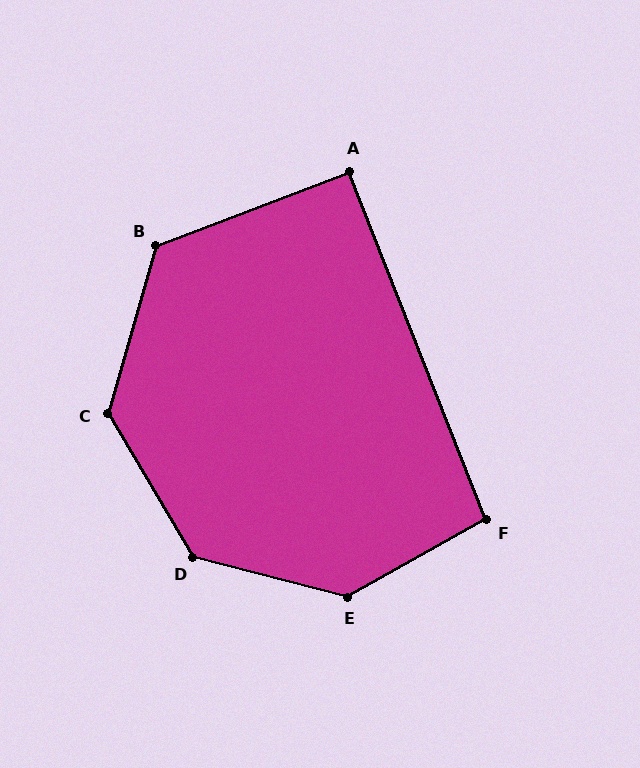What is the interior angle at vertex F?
Approximately 98 degrees (obtuse).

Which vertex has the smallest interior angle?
A, at approximately 90 degrees.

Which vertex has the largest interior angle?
E, at approximately 136 degrees.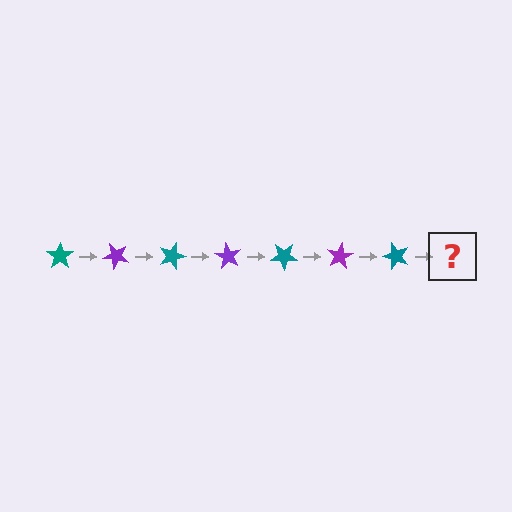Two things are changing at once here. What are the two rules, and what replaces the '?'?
The two rules are that it rotates 45 degrees each step and the color cycles through teal and purple. The '?' should be a purple star, rotated 315 degrees from the start.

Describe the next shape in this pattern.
It should be a purple star, rotated 315 degrees from the start.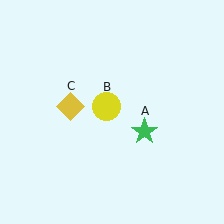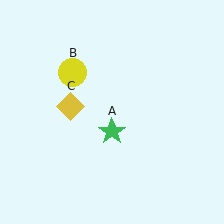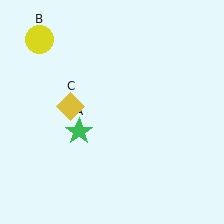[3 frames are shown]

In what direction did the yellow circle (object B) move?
The yellow circle (object B) moved up and to the left.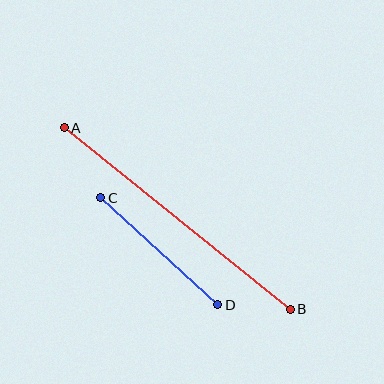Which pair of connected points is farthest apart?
Points A and B are farthest apart.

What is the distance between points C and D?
The distance is approximately 159 pixels.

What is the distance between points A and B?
The distance is approximately 290 pixels.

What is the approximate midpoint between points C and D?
The midpoint is at approximately (159, 251) pixels.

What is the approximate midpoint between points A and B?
The midpoint is at approximately (177, 218) pixels.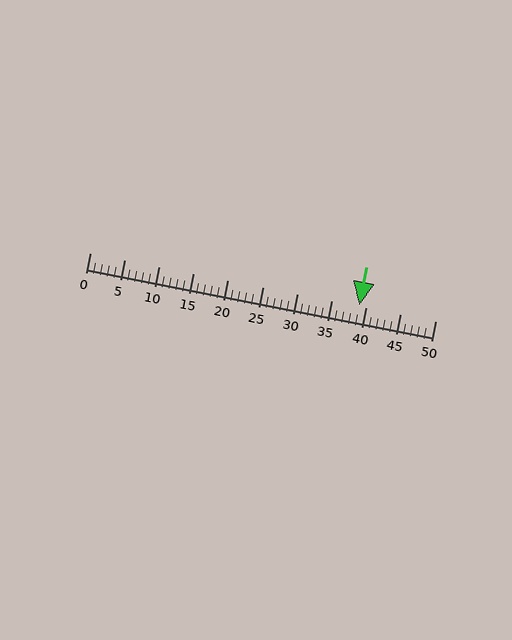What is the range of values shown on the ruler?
The ruler shows values from 0 to 50.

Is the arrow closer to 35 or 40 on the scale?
The arrow is closer to 40.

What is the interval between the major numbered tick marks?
The major tick marks are spaced 5 units apart.